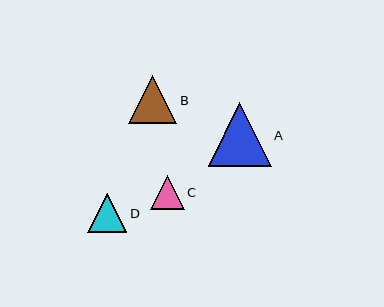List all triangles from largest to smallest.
From largest to smallest: A, B, D, C.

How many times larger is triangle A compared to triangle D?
Triangle A is approximately 1.6 times the size of triangle D.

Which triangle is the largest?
Triangle A is the largest with a size of approximately 63 pixels.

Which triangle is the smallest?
Triangle C is the smallest with a size of approximately 34 pixels.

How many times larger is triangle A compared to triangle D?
Triangle A is approximately 1.6 times the size of triangle D.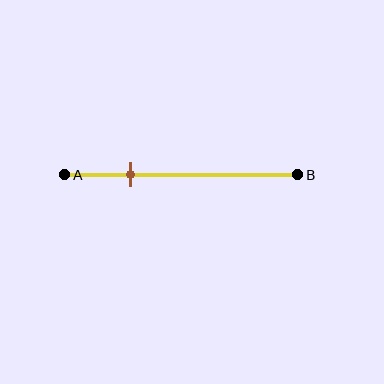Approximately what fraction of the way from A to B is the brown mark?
The brown mark is approximately 30% of the way from A to B.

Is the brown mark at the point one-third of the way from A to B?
No, the mark is at about 30% from A, not at the 33% one-third point.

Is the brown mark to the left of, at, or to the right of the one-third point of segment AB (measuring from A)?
The brown mark is to the left of the one-third point of segment AB.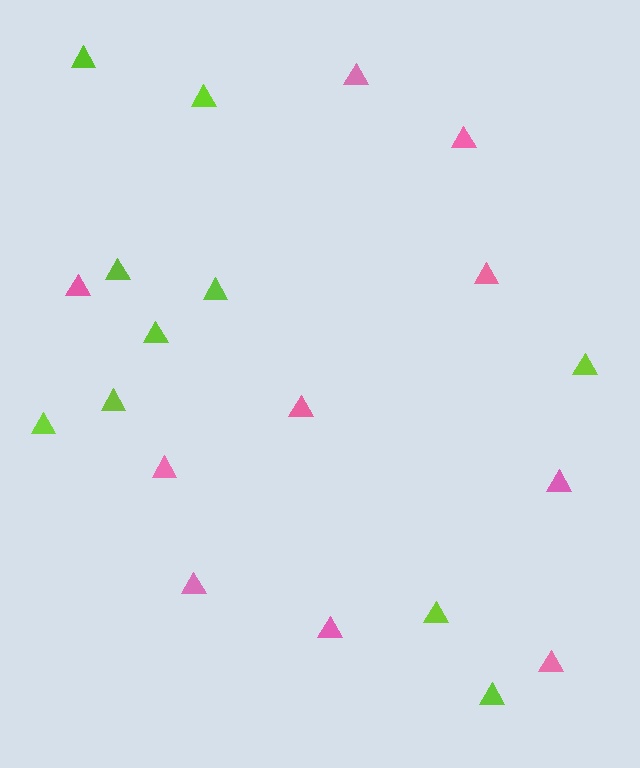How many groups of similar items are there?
There are 2 groups: one group of pink triangles (10) and one group of lime triangles (10).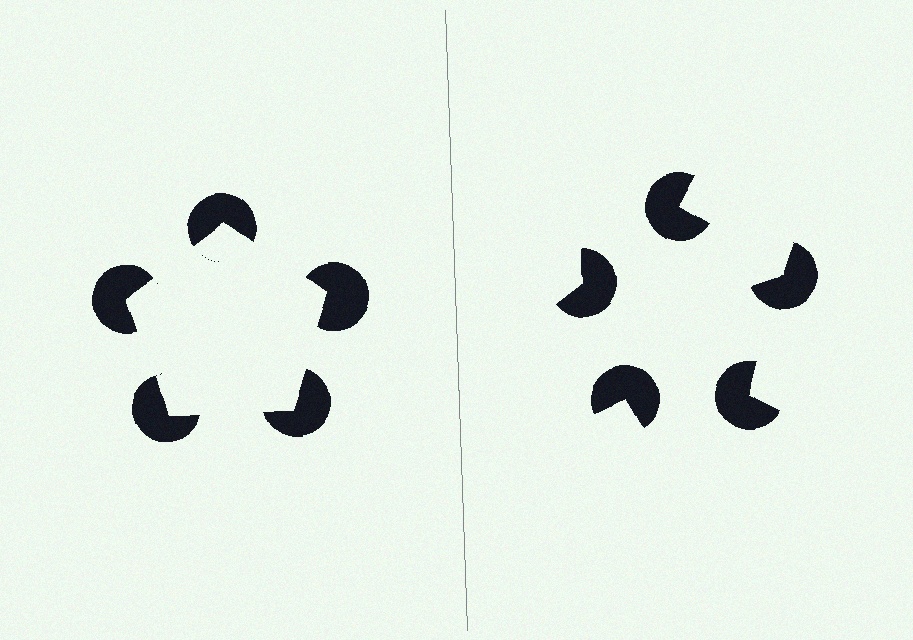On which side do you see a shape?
An illusory pentagon appears on the left side. On the right side the wedge cuts are rotated, so no coherent shape forms.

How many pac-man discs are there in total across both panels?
10 — 5 on each side.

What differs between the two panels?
The pac-man discs are positioned identically on both sides; only the wedge orientations differ. On the left they align to a pentagon; on the right they are misaligned.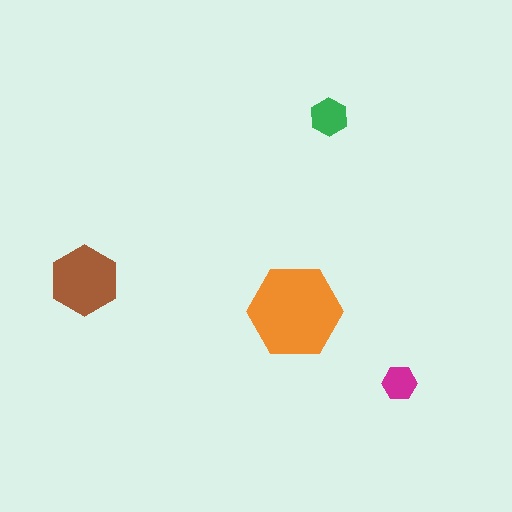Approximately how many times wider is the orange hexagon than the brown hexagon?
About 1.5 times wider.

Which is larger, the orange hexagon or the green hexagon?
The orange one.